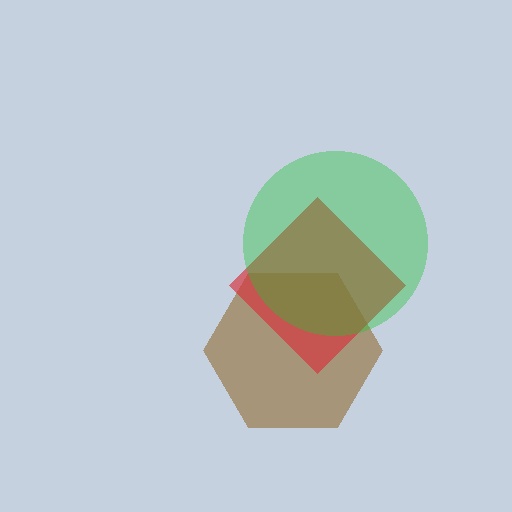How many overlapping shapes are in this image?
There are 3 overlapping shapes in the image.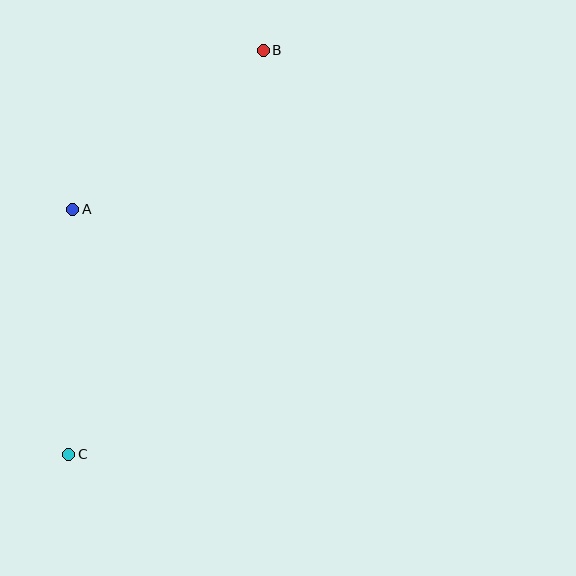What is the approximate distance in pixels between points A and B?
The distance between A and B is approximately 248 pixels.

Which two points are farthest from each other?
Points B and C are farthest from each other.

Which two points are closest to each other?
Points A and C are closest to each other.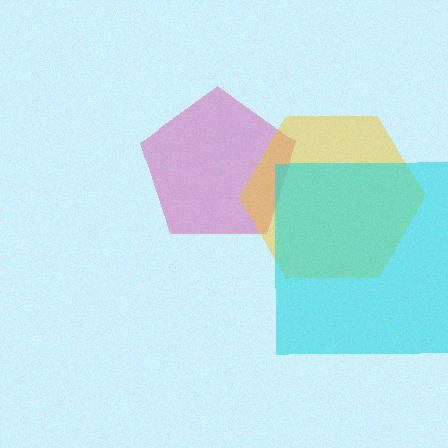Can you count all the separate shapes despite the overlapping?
Yes, there are 3 separate shapes.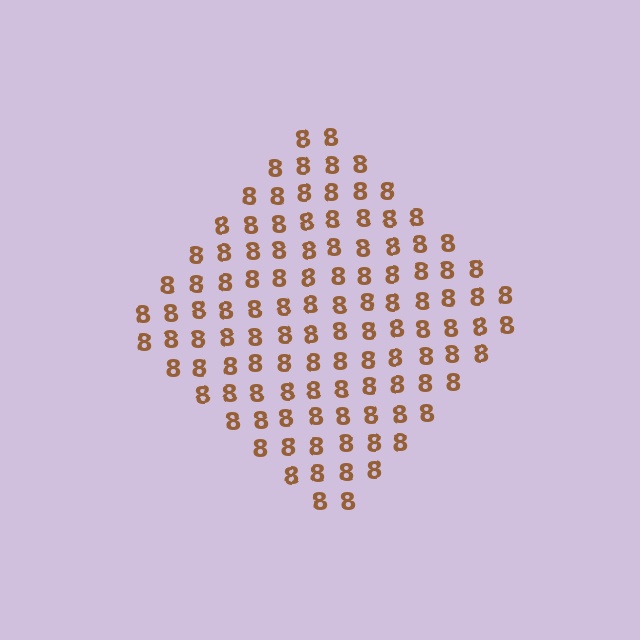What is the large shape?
The large shape is a diamond.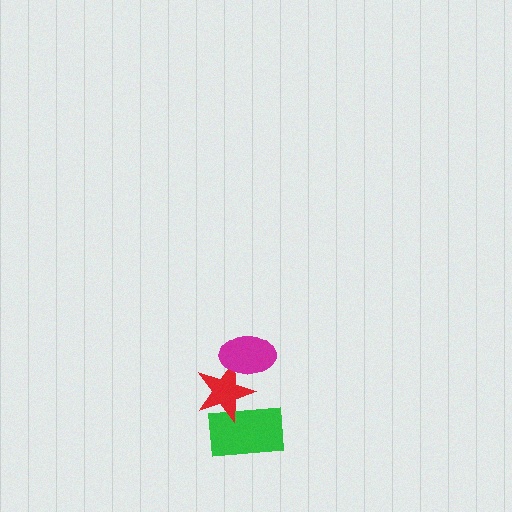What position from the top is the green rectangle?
The green rectangle is 3rd from the top.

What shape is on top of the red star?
The magenta ellipse is on top of the red star.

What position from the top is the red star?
The red star is 2nd from the top.